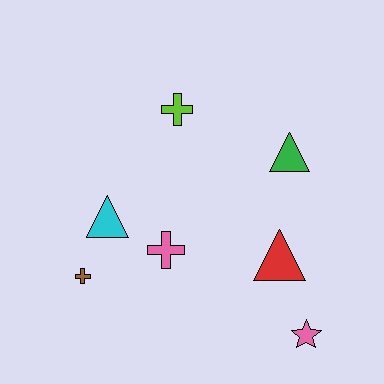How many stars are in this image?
There is 1 star.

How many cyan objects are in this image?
There is 1 cyan object.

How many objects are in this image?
There are 7 objects.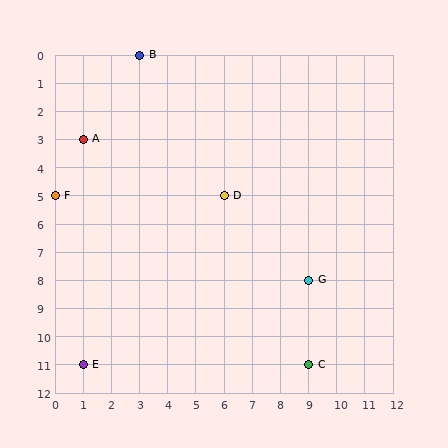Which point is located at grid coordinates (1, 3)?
Point A is at (1, 3).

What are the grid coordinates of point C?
Point C is at grid coordinates (9, 11).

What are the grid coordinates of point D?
Point D is at grid coordinates (6, 5).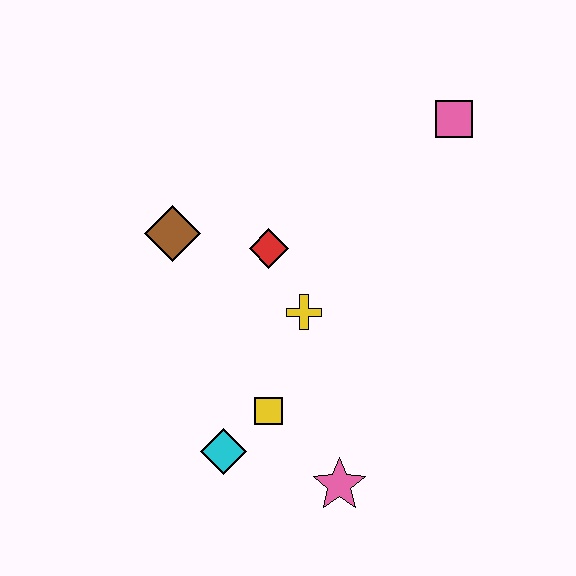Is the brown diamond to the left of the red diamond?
Yes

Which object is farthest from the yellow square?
The pink square is farthest from the yellow square.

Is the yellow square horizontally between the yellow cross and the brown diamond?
Yes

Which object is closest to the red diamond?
The yellow cross is closest to the red diamond.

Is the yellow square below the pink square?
Yes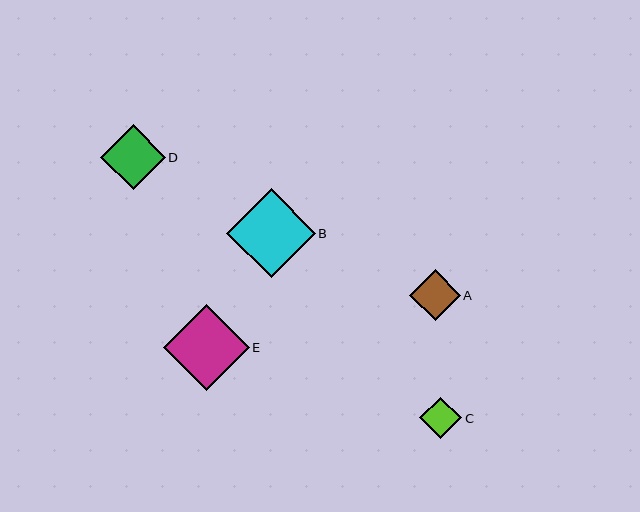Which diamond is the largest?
Diamond B is the largest with a size of approximately 88 pixels.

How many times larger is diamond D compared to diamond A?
Diamond D is approximately 1.3 times the size of diamond A.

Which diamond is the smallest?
Diamond C is the smallest with a size of approximately 42 pixels.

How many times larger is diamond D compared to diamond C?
Diamond D is approximately 1.6 times the size of diamond C.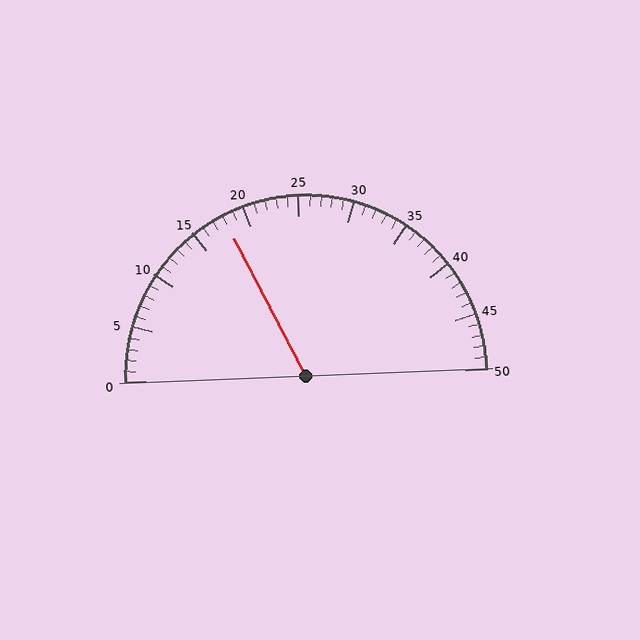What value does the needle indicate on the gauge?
The needle indicates approximately 18.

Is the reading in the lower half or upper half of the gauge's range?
The reading is in the lower half of the range (0 to 50).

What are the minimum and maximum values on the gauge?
The gauge ranges from 0 to 50.